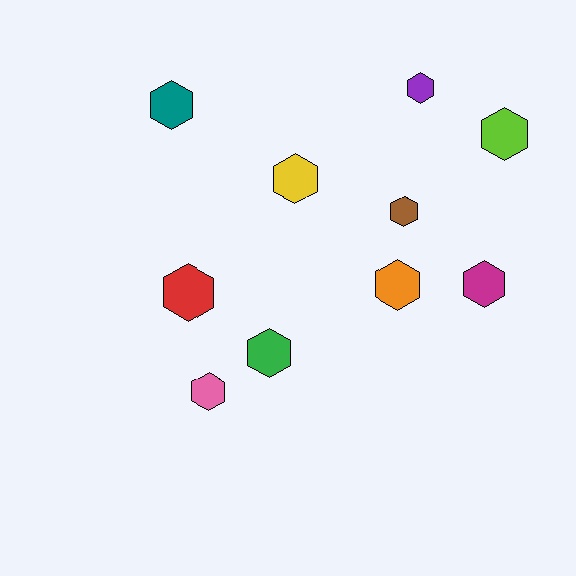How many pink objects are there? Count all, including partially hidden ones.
There is 1 pink object.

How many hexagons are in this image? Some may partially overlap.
There are 10 hexagons.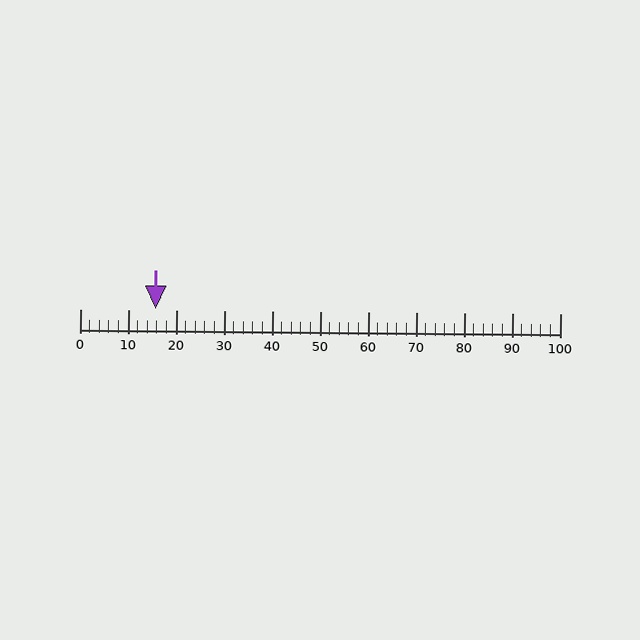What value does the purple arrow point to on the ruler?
The purple arrow points to approximately 16.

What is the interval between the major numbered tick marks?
The major tick marks are spaced 10 units apart.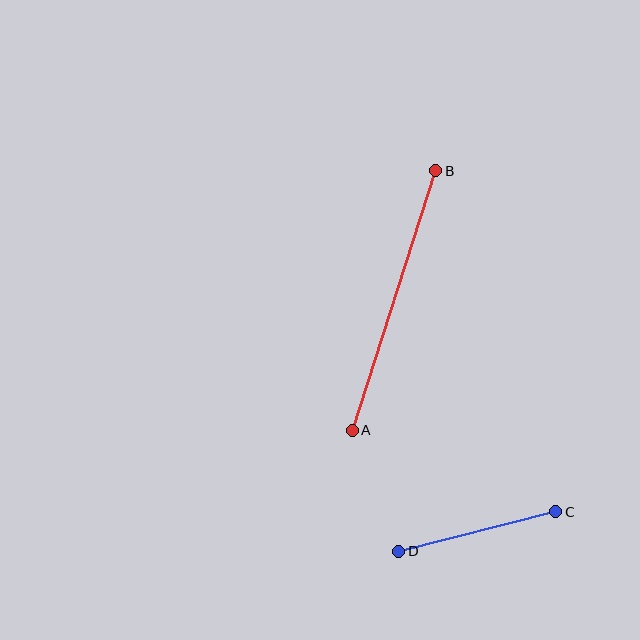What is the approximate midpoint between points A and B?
The midpoint is at approximately (394, 300) pixels.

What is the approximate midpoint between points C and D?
The midpoint is at approximately (477, 532) pixels.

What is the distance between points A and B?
The distance is approximately 273 pixels.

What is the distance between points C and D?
The distance is approximately 162 pixels.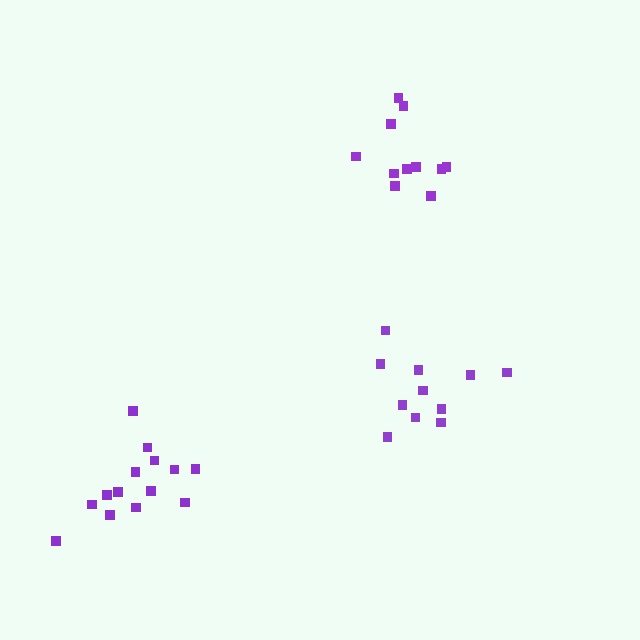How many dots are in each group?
Group 1: 11 dots, Group 2: 14 dots, Group 3: 11 dots (36 total).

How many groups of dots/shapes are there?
There are 3 groups.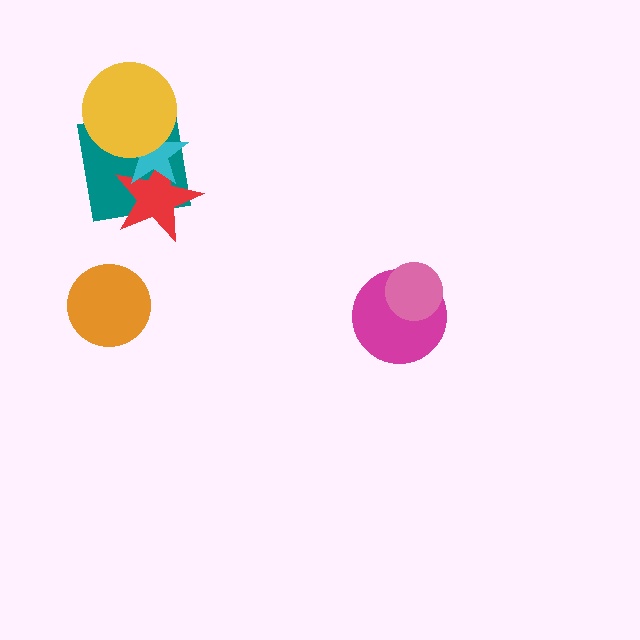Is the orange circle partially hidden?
No, no other shape covers it.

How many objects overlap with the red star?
2 objects overlap with the red star.